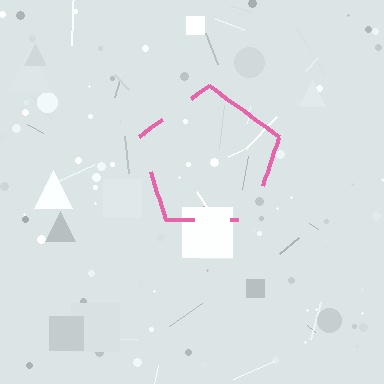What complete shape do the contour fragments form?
The contour fragments form a pentagon.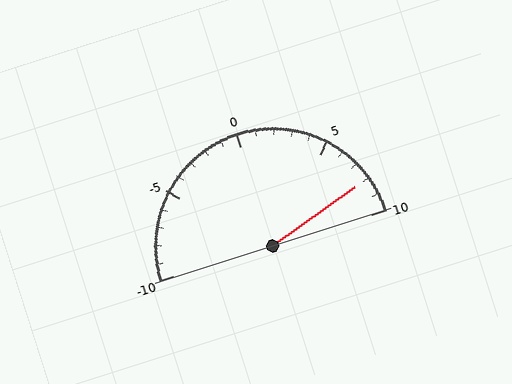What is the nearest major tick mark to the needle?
The nearest major tick mark is 10.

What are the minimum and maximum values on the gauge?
The gauge ranges from -10 to 10.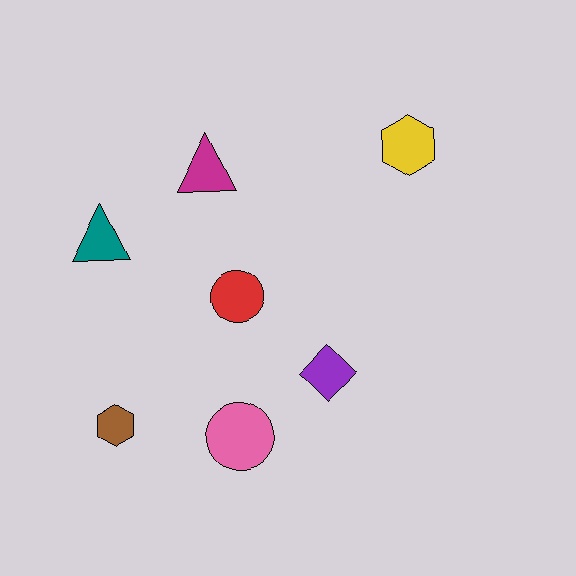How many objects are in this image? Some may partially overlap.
There are 7 objects.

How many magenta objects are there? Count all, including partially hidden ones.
There is 1 magenta object.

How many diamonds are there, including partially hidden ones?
There is 1 diamond.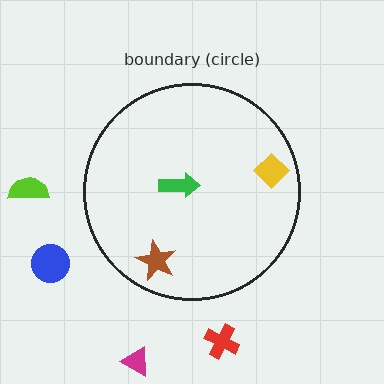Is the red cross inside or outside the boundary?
Outside.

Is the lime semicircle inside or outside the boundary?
Outside.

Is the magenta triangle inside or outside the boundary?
Outside.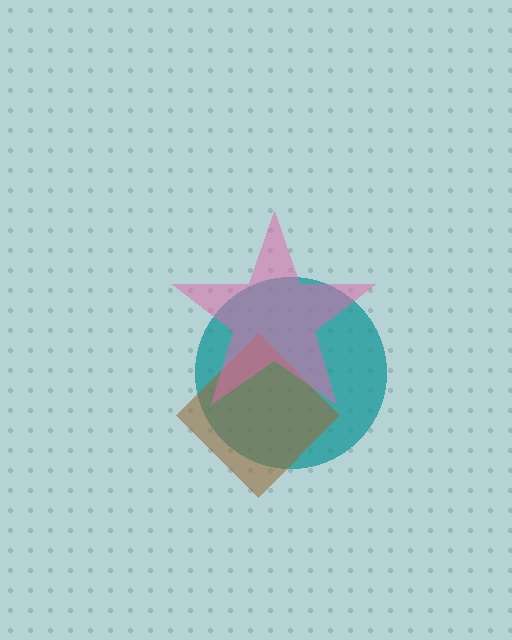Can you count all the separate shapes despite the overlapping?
Yes, there are 3 separate shapes.